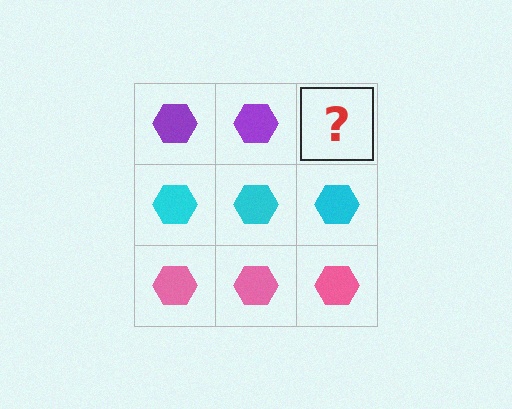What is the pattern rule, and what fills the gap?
The rule is that each row has a consistent color. The gap should be filled with a purple hexagon.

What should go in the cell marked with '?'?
The missing cell should contain a purple hexagon.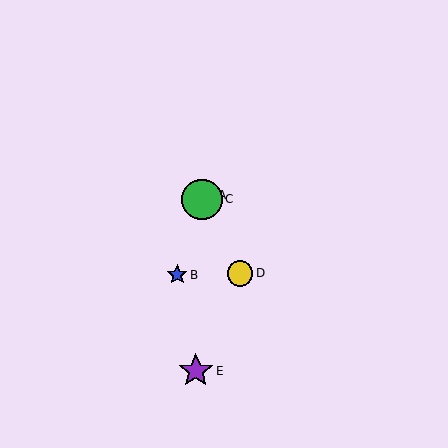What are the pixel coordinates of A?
Object A is at (200, 195).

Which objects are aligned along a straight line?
Objects A, C, D are aligned along a straight line.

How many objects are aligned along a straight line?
3 objects (A, C, D) are aligned along a straight line.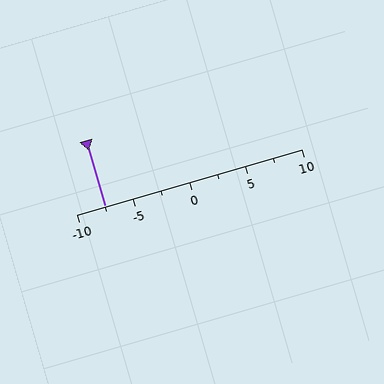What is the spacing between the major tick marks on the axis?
The major ticks are spaced 5 apart.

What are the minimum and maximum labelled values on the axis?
The axis runs from -10 to 10.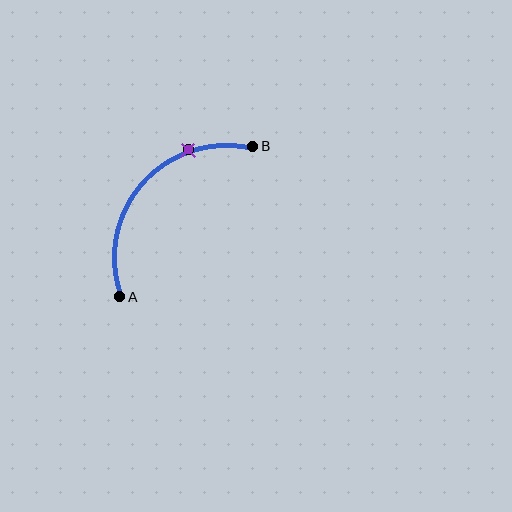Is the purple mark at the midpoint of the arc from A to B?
No. The purple mark lies on the arc but is closer to endpoint B. The arc midpoint would be at the point on the curve equidistant along the arc from both A and B.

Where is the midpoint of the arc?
The arc midpoint is the point on the curve farthest from the straight line joining A and B. It sits above and to the left of that line.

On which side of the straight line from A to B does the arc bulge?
The arc bulges above and to the left of the straight line connecting A and B.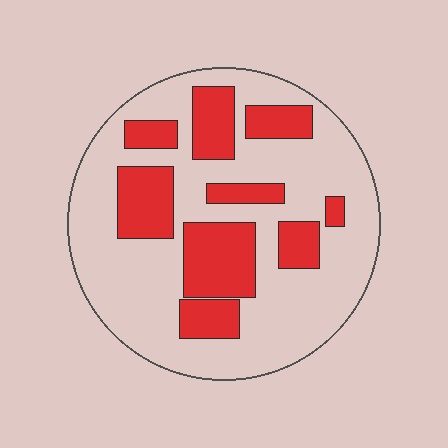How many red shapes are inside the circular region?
9.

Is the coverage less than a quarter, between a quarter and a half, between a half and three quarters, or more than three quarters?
Between a quarter and a half.